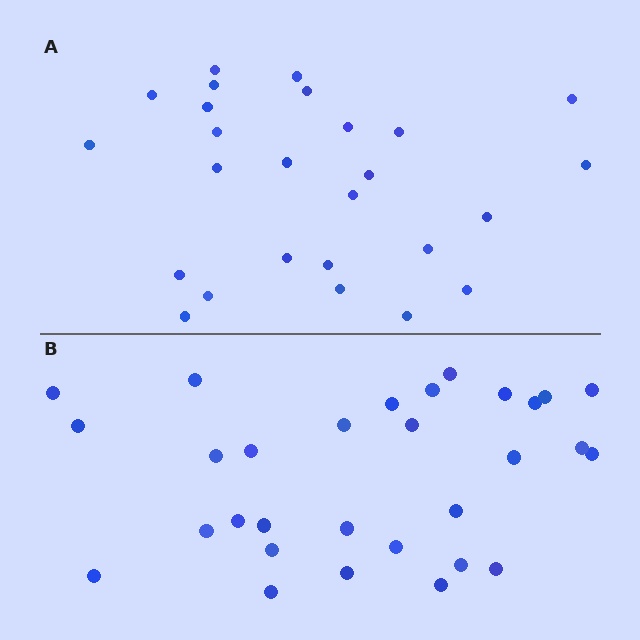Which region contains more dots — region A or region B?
Region B (the bottom region) has more dots.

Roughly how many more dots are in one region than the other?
Region B has about 4 more dots than region A.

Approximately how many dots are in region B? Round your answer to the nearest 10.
About 30 dots.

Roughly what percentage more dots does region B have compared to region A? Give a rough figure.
About 15% more.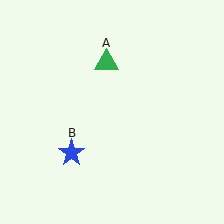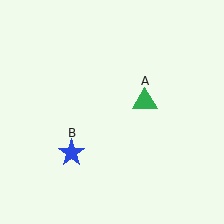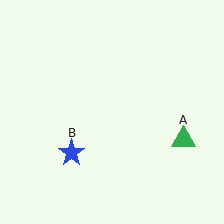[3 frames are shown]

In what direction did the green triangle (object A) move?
The green triangle (object A) moved down and to the right.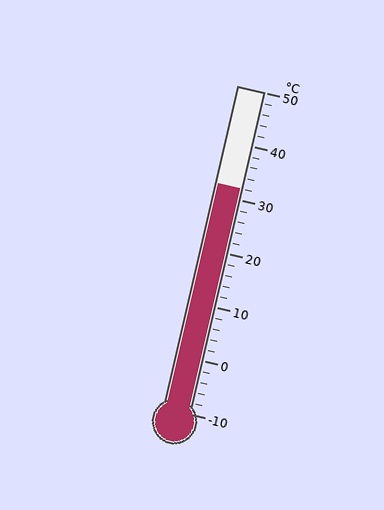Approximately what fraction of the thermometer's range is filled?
The thermometer is filled to approximately 70% of its range.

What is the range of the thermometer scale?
The thermometer scale ranges from -10°C to 50°C.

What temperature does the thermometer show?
The thermometer shows approximately 32°C.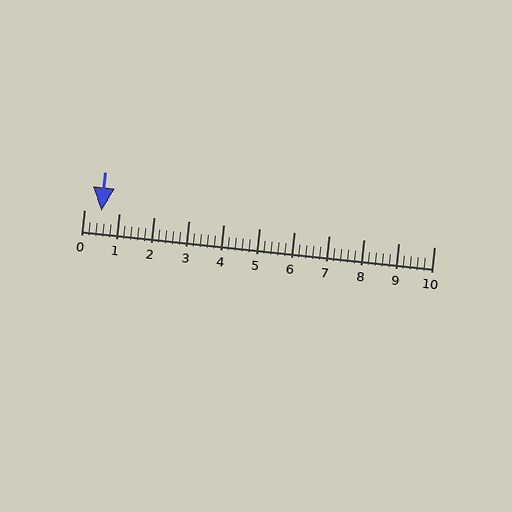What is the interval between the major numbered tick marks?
The major tick marks are spaced 1 units apart.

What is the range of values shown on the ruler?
The ruler shows values from 0 to 10.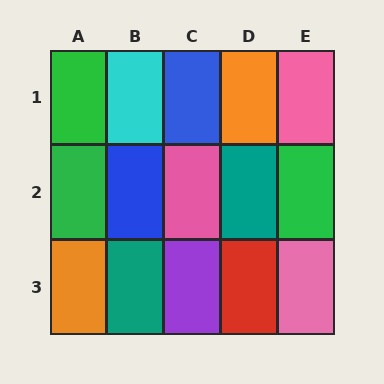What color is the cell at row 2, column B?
Blue.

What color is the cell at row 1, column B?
Cyan.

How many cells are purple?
1 cell is purple.